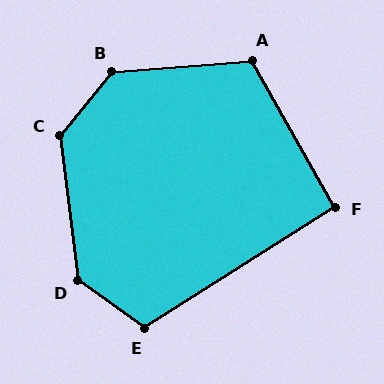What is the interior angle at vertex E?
Approximately 112 degrees (obtuse).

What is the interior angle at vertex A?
Approximately 115 degrees (obtuse).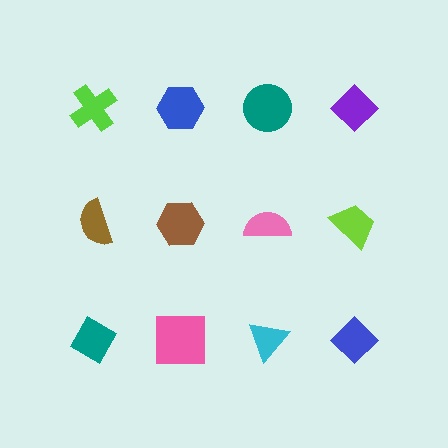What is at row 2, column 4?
A lime trapezoid.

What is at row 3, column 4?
A blue diamond.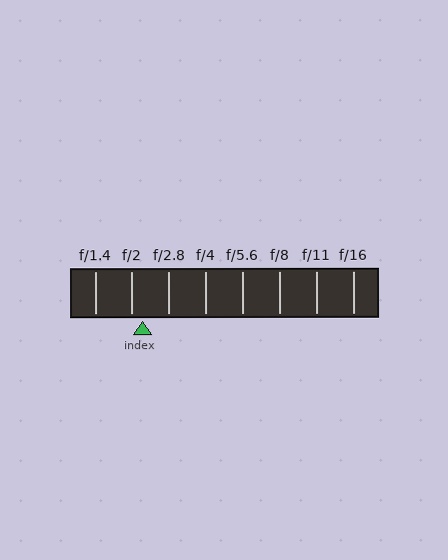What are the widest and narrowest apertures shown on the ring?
The widest aperture shown is f/1.4 and the narrowest is f/16.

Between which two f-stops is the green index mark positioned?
The index mark is between f/2 and f/2.8.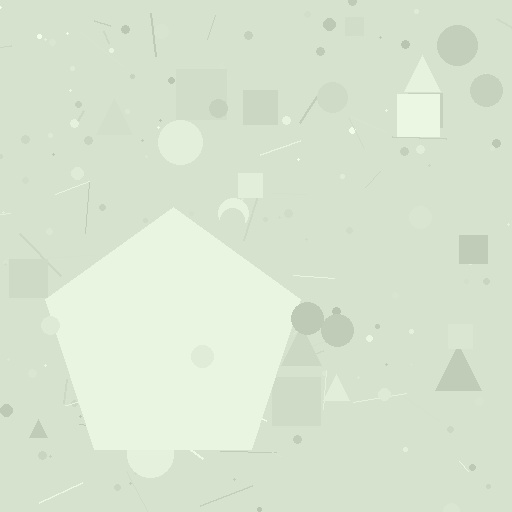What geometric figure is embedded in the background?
A pentagon is embedded in the background.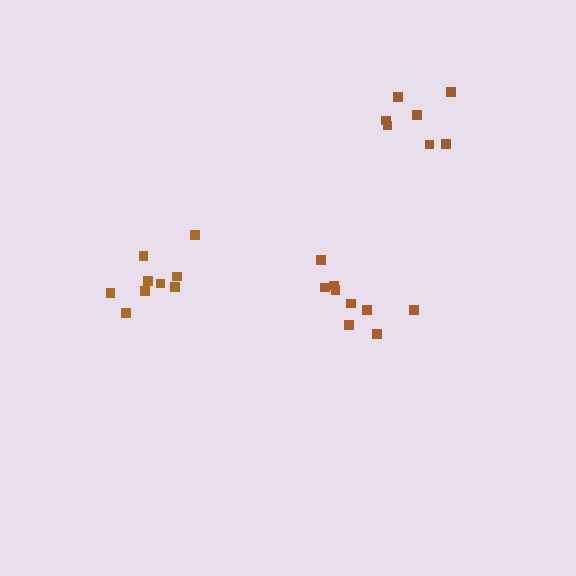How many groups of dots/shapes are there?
There are 3 groups.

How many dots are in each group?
Group 1: 9 dots, Group 2: 9 dots, Group 3: 7 dots (25 total).